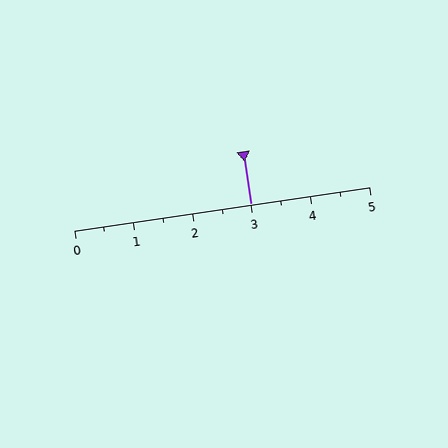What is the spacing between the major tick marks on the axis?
The major ticks are spaced 1 apart.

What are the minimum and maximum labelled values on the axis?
The axis runs from 0 to 5.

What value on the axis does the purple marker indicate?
The marker indicates approximately 3.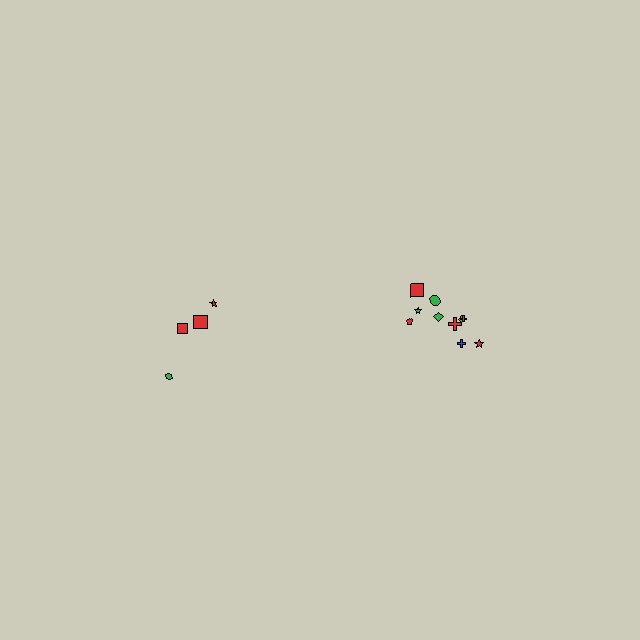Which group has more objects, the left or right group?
The right group.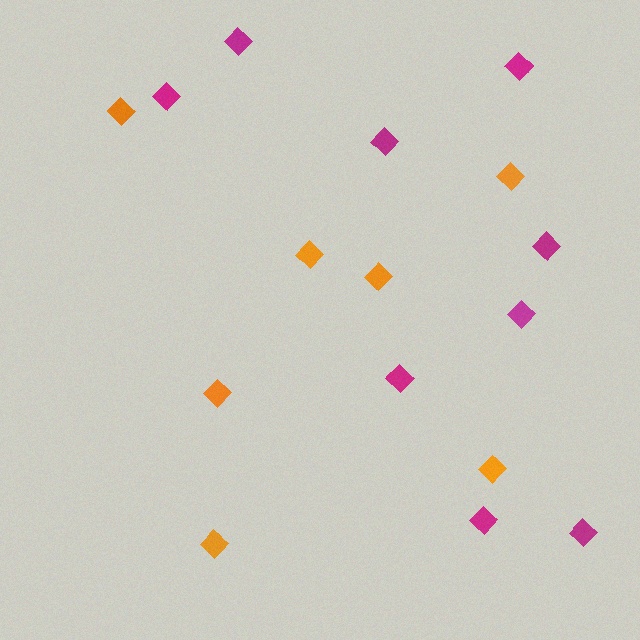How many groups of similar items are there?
There are 2 groups: one group of magenta diamonds (9) and one group of orange diamonds (7).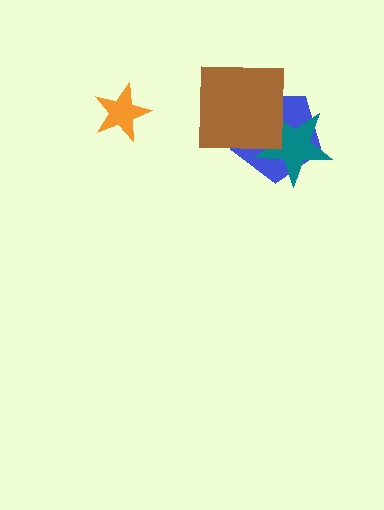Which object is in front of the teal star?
The brown square is in front of the teal star.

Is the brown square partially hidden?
No, no other shape covers it.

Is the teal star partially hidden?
Yes, it is partially covered by another shape.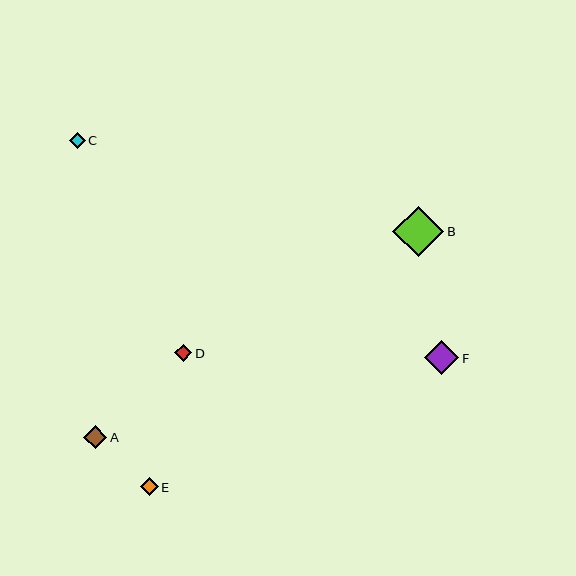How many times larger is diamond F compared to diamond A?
Diamond F is approximately 1.5 times the size of diamond A.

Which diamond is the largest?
Diamond B is the largest with a size of approximately 51 pixels.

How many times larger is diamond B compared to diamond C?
Diamond B is approximately 3.2 times the size of diamond C.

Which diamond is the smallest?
Diamond C is the smallest with a size of approximately 16 pixels.